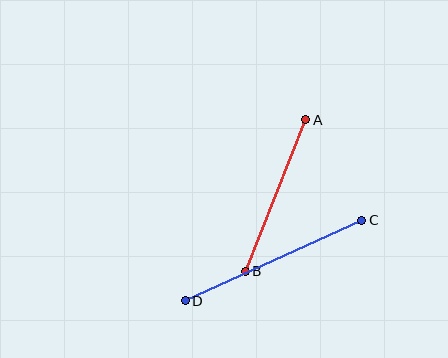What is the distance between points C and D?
The distance is approximately 194 pixels.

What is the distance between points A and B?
The distance is approximately 163 pixels.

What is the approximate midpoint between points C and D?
The midpoint is at approximately (274, 261) pixels.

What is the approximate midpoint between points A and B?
The midpoint is at approximately (276, 195) pixels.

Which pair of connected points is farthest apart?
Points C and D are farthest apart.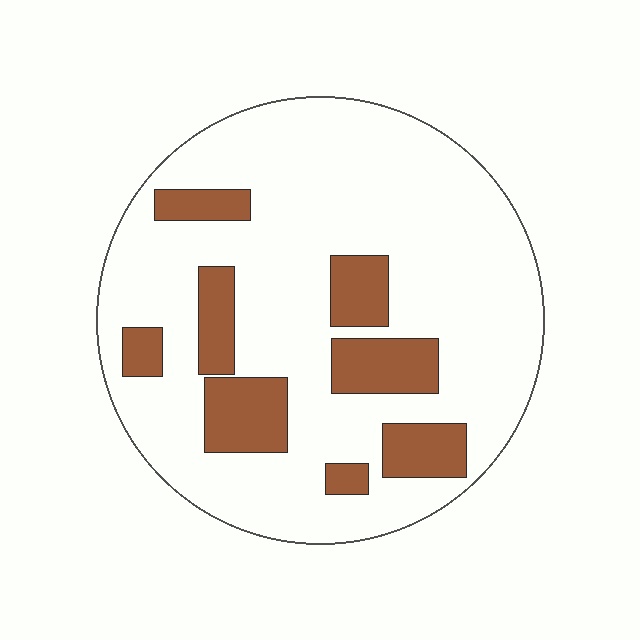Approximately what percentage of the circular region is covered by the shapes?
Approximately 20%.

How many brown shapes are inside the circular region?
8.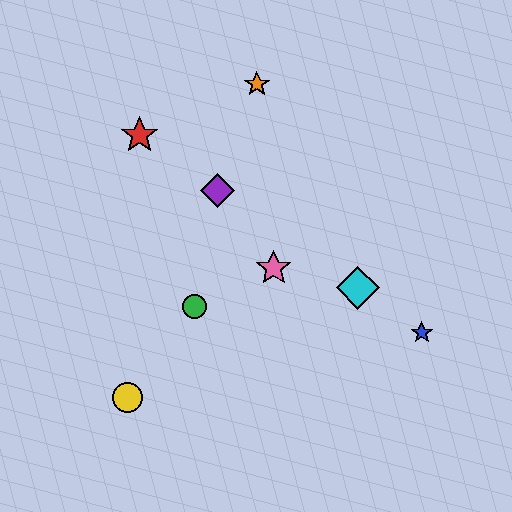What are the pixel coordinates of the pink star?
The pink star is at (274, 268).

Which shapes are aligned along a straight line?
The red star, the blue star, the purple diamond, the cyan diamond are aligned along a straight line.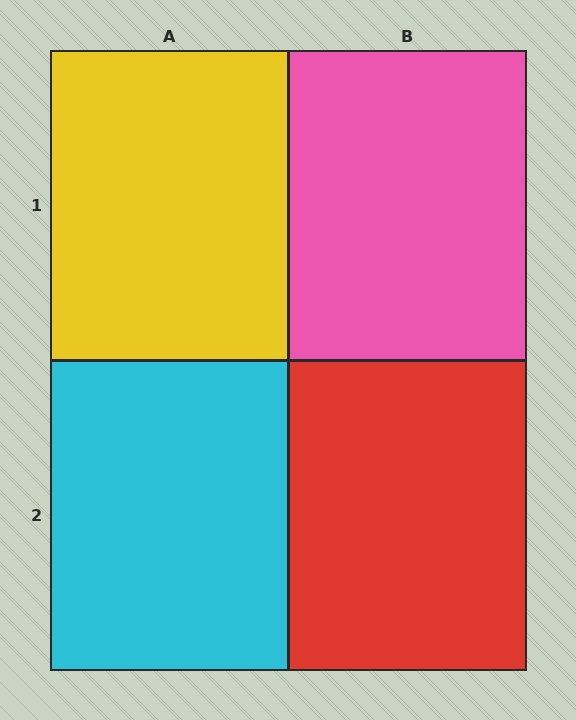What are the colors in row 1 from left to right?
Yellow, pink.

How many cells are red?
1 cell is red.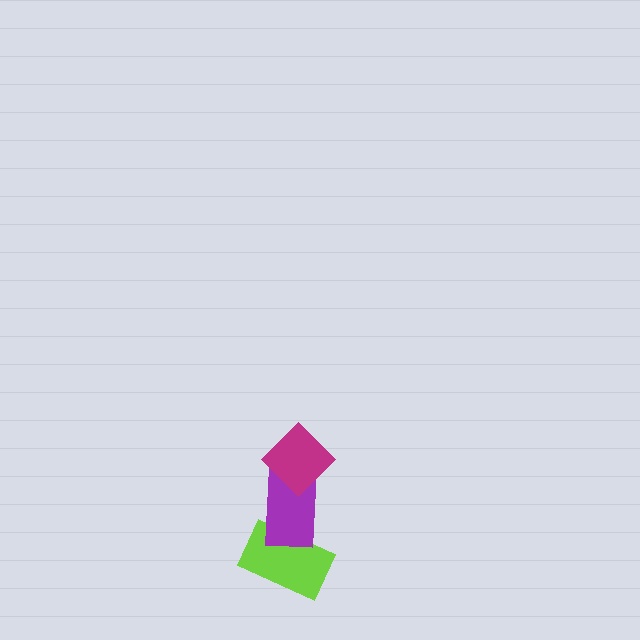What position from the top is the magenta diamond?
The magenta diamond is 1st from the top.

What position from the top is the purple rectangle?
The purple rectangle is 2nd from the top.